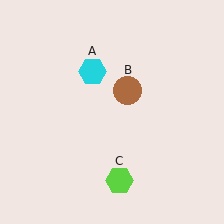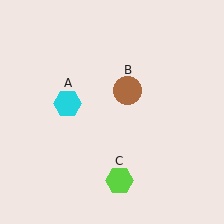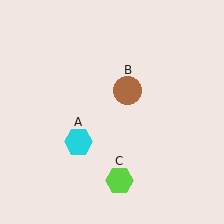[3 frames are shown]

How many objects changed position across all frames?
1 object changed position: cyan hexagon (object A).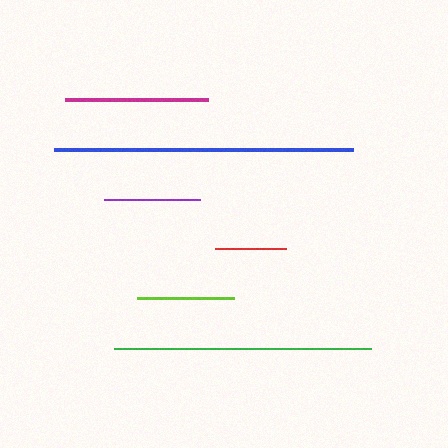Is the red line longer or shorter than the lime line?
The lime line is longer than the red line.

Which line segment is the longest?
The blue line is the longest at approximately 300 pixels.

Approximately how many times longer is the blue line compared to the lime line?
The blue line is approximately 3.1 times the length of the lime line.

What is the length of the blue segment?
The blue segment is approximately 300 pixels long.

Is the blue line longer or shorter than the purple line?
The blue line is longer than the purple line.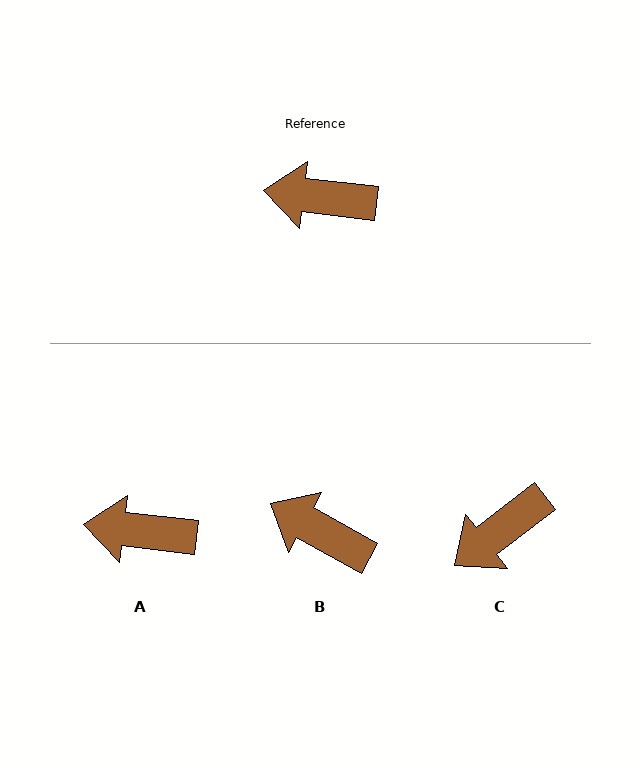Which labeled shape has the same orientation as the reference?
A.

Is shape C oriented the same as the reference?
No, it is off by about 44 degrees.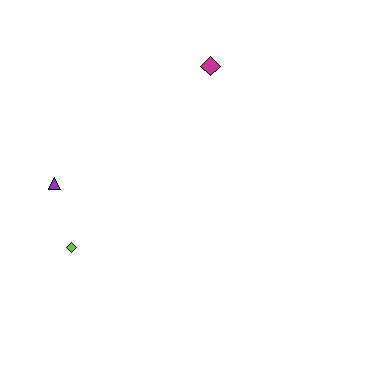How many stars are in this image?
There are no stars.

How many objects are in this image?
There are 3 objects.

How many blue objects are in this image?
There are no blue objects.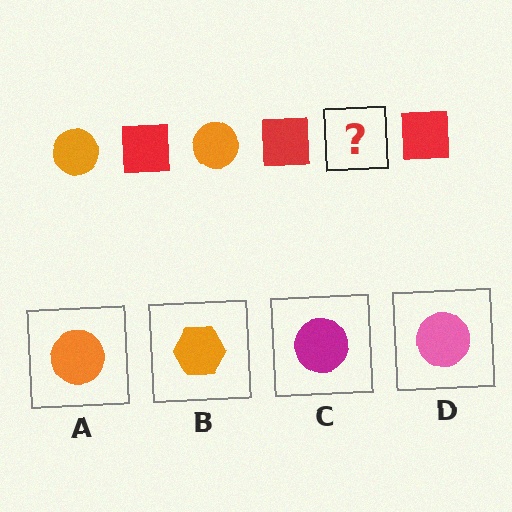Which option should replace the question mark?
Option A.